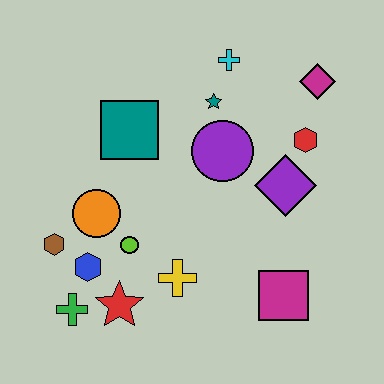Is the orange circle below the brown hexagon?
No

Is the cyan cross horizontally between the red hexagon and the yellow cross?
Yes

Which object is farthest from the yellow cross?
The magenta diamond is farthest from the yellow cross.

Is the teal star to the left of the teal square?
No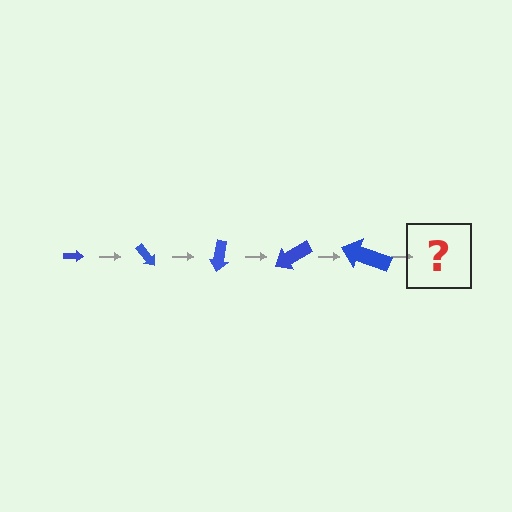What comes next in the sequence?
The next element should be an arrow, larger than the previous one and rotated 250 degrees from the start.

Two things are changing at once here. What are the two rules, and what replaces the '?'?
The two rules are that the arrow grows larger each step and it rotates 50 degrees each step. The '?' should be an arrow, larger than the previous one and rotated 250 degrees from the start.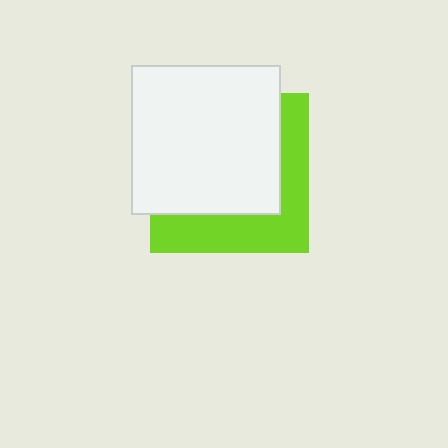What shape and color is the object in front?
The object in front is a white square.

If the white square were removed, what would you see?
You would see the complete lime square.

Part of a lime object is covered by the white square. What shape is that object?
It is a square.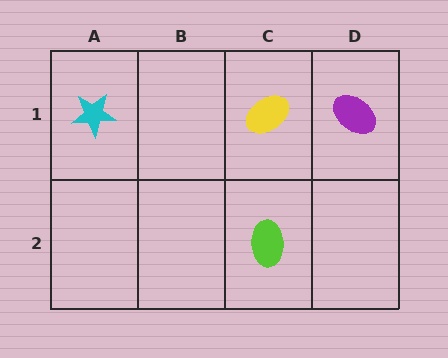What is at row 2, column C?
A lime ellipse.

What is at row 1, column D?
A purple ellipse.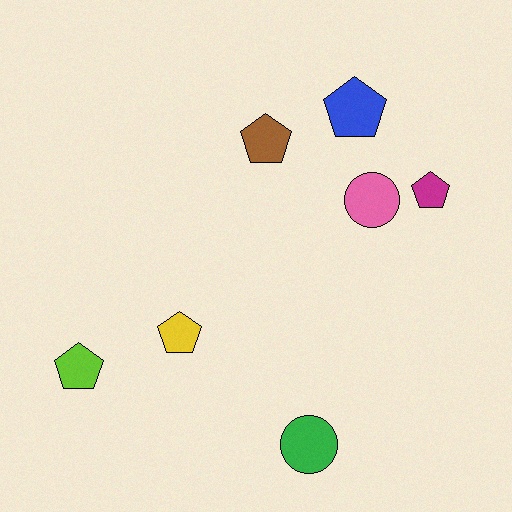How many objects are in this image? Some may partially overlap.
There are 7 objects.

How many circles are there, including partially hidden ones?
There are 2 circles.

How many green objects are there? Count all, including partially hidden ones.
There is 1 green object.